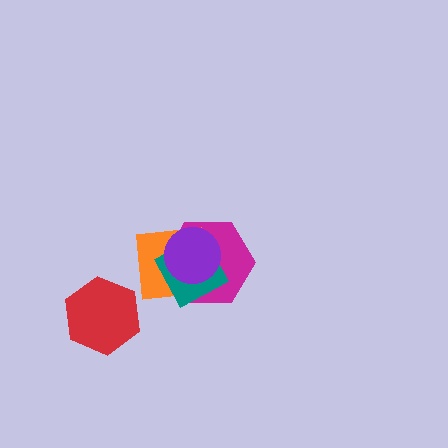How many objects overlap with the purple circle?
3 objects overlap with the purple circle.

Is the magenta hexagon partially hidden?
Yes, it is partially covered by another shape.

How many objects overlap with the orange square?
3 objects overlap with the orange square.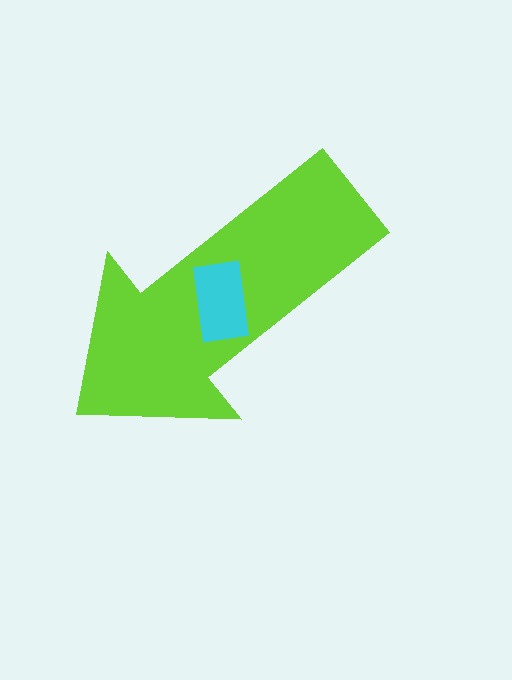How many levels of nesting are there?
2.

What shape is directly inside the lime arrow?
The cyan rectangle.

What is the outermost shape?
The lime arrow.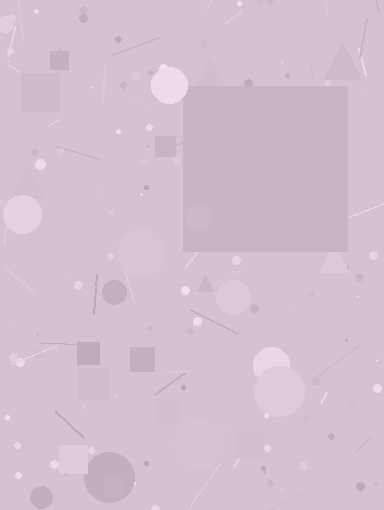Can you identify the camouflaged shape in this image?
The camouflaged shape is a square.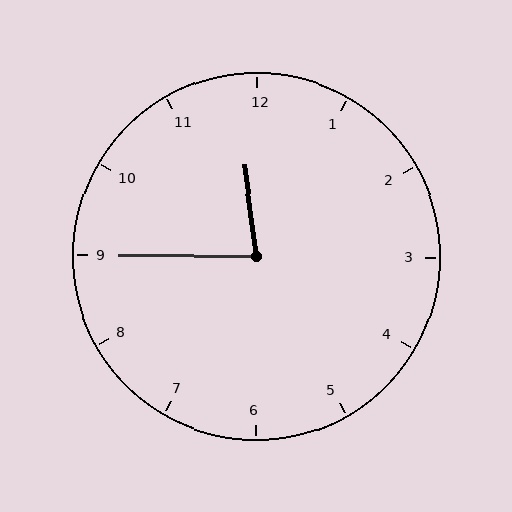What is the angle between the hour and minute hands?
Approximately 82 degrees.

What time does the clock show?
11:45.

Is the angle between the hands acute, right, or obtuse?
It is acute.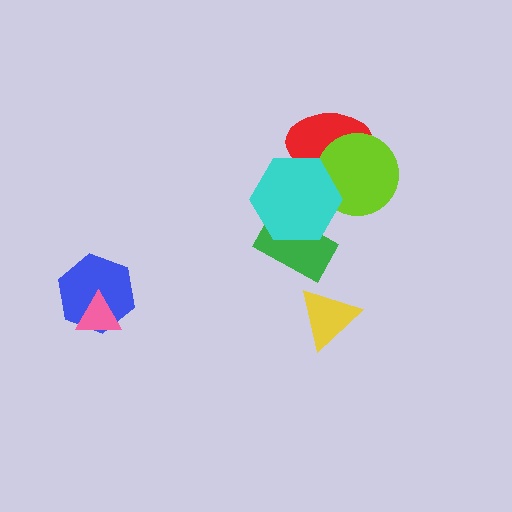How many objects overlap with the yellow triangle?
0 objects overlap with the yellow triangle.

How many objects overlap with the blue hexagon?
1 object overlaps with the blue hexagon.